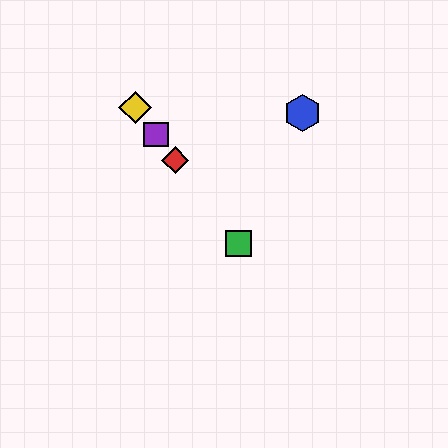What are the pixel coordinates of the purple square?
The purple square is at (156, 134).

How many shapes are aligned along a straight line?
4 shapes (the red diamond, the green square, the yellow diamond, the purple square) are aligned along a straight line.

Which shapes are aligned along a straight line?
The red diamond, the green square, the yellow diamond, the purple square are aligned along a straight line.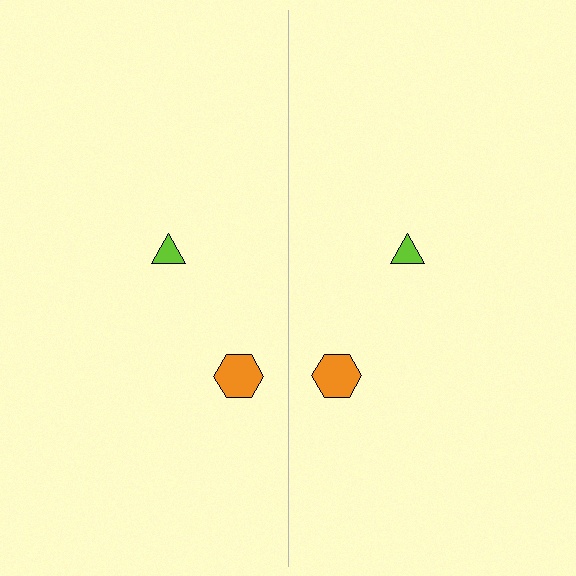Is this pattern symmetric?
Yes, this pattern has bilateral (reflection) symmetry.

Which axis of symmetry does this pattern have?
The pattern has a vertical axis of symmetry running through the center of the image.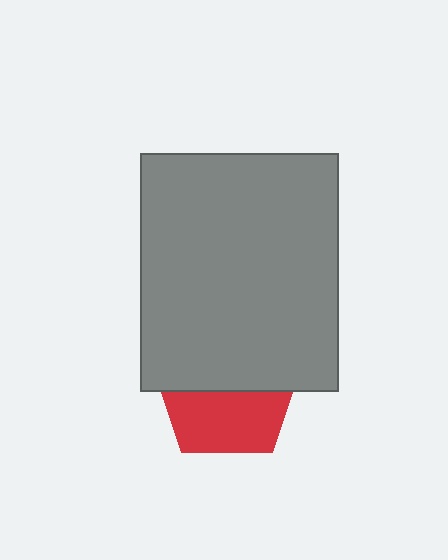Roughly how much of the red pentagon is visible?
About half of it is visible (roughly 47%).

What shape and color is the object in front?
The object in front is a gray rectangle.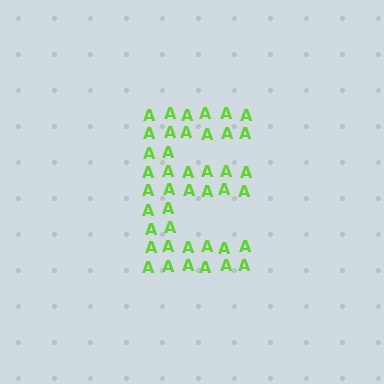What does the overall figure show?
The overall figure shows the letter E.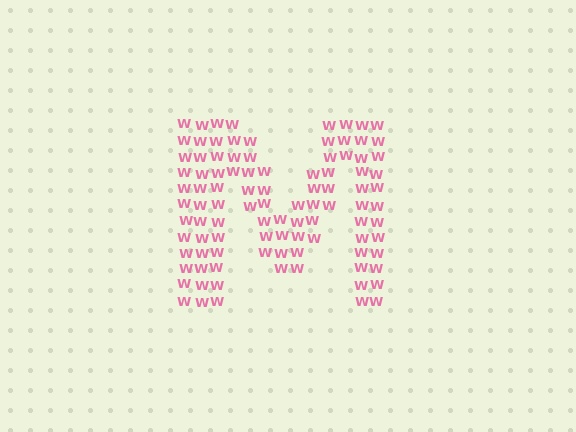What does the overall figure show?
The overall figure shows the letter M.